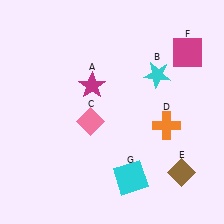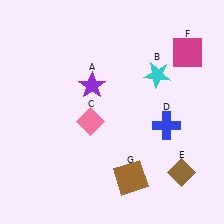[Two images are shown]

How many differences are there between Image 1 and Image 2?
There are 3 differences between the two images.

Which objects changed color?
A changed from magenta to purple. D changed from orange to blue. G changed from cyan to brown.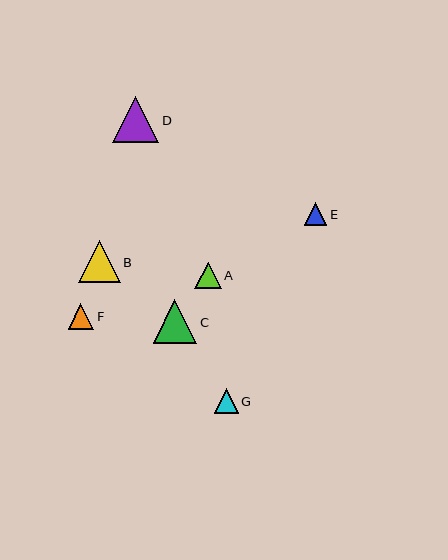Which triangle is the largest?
Triangle D is the largest with a size of approximately 46 pixels.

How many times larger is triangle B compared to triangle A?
Triangle B is approximately 1.6 times the size of triangle A.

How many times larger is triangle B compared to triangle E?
Triangle B is approximately 1.8 times the size of triangle E.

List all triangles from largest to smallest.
From largest to smallest: D, C, B, A, F, G, E.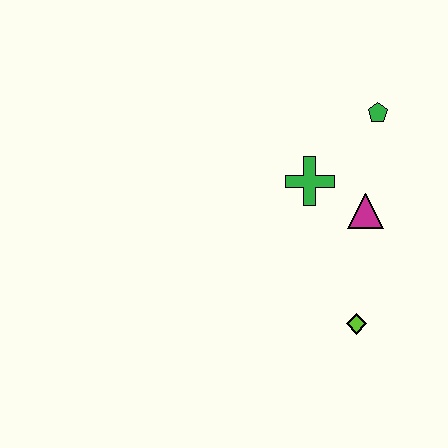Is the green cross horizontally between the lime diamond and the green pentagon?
No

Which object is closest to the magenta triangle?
The green cross is closest to the magenta triangle.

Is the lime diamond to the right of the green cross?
Yes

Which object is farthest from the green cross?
The lime diamond is farthest from the green cross.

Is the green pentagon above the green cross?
Yes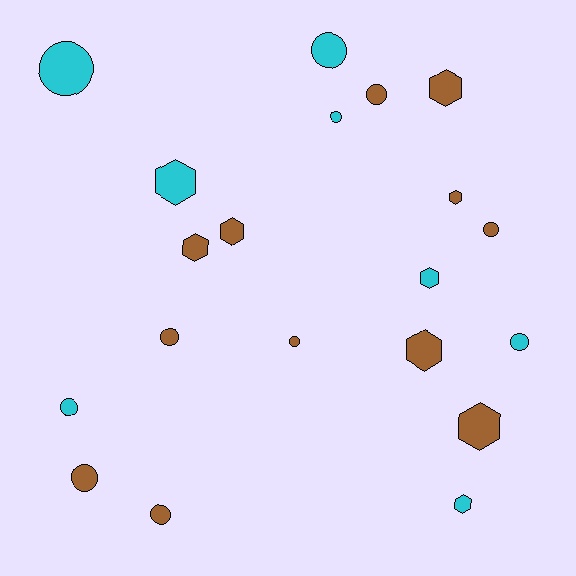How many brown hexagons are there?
There are 6 brown hexagons.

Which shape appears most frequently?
Circle, with 11 objects.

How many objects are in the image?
There are 20 objects.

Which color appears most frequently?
Brown, with 12 objects.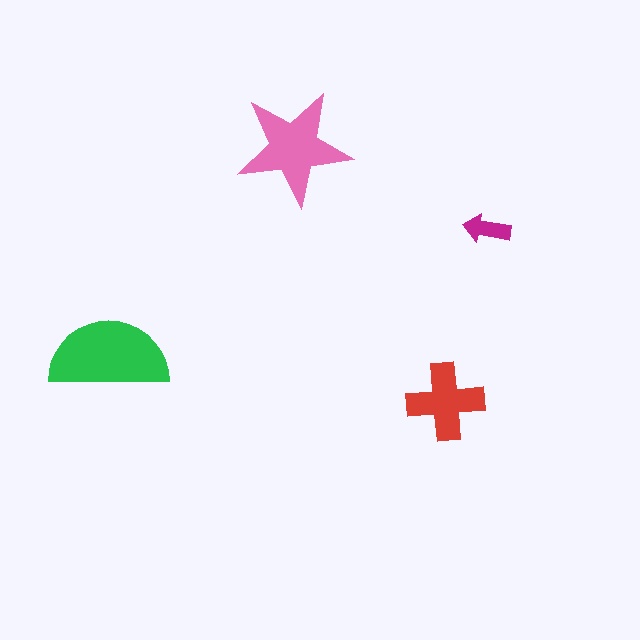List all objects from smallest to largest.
The magenta arrow, the red cross, the pink star, the green semicircle.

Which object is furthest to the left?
The green semicircle is leftmost.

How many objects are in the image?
There are 4 objects in the image.